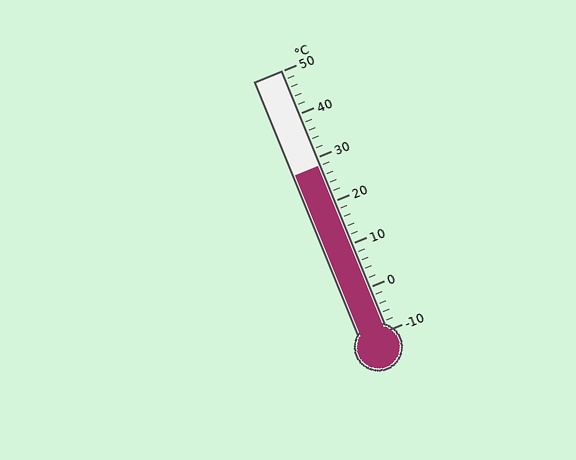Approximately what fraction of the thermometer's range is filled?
The thermometer is filled to approximately 65% of its range.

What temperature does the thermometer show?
The thermometer shows approximately 28°C.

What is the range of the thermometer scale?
The thermometer scale ranges from -10°C to 50°C.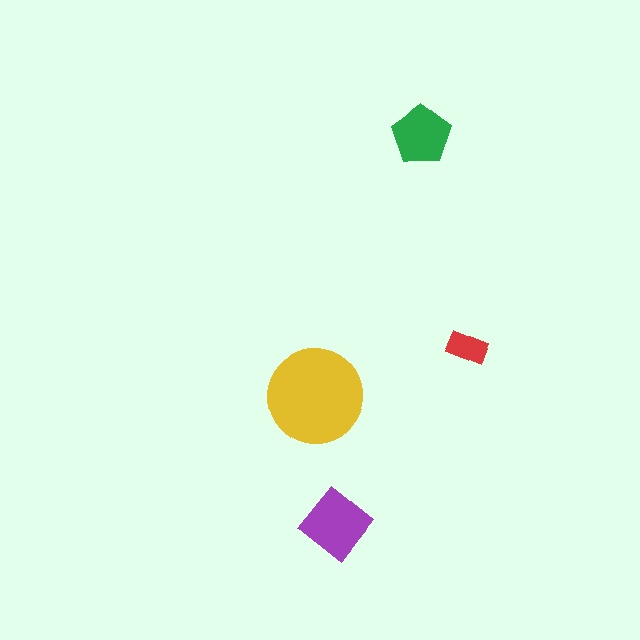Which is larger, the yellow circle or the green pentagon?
The yellow circle.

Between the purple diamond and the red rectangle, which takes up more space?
The purple diamond.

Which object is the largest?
The yellow circle.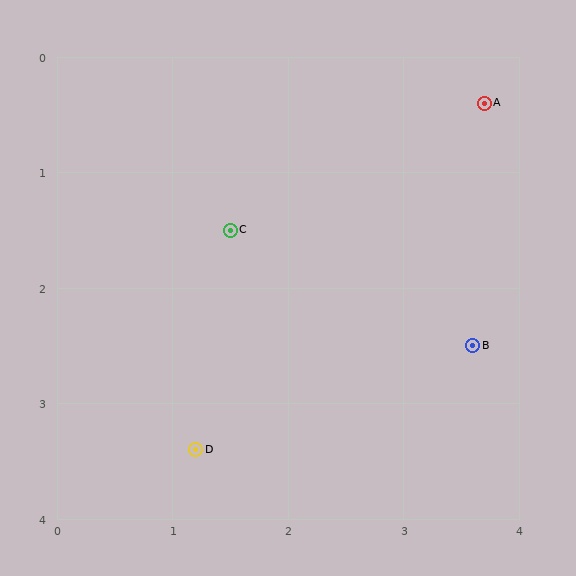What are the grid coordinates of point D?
Point D is at approximately (1.2, 3.4).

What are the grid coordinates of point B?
Point B is at approximately (3.6, 2.5).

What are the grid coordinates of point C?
Point C is at approximately (1.5, 1.5).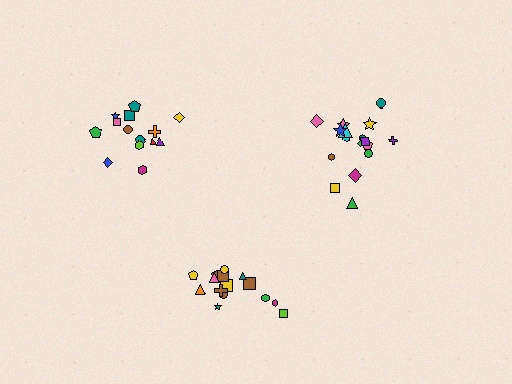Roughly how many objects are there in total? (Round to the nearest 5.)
Roughly 50 objects in total.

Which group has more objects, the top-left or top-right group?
The top-right group.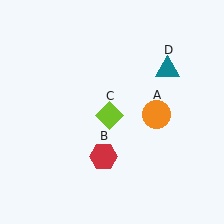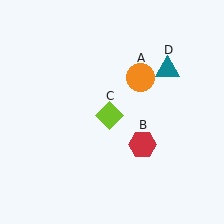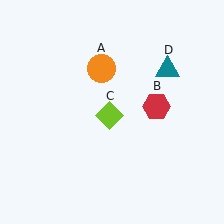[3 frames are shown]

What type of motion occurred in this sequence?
The orange circle (object A), red hexagon (object B) rotated counterclockwise around the center of the scene.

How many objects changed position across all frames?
2 objects changed position: orange circle (object A), red hexagon (object B).